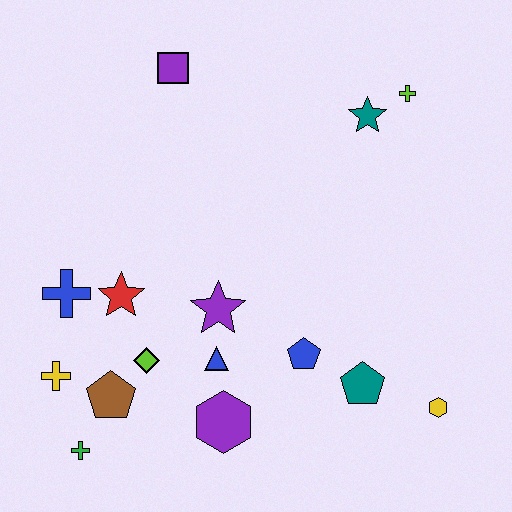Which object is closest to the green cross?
The brown pentagon is closest to the green cross.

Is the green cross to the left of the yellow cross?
No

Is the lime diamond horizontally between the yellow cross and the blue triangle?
Yes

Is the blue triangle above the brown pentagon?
Yes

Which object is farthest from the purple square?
The yellow hexagon is farthest from the purple square.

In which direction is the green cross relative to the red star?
The green cross is below the red star.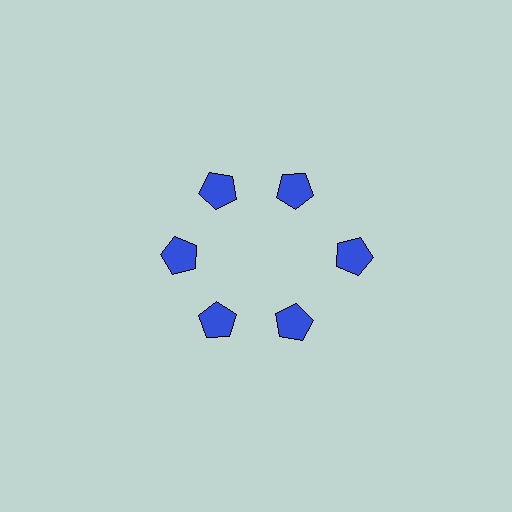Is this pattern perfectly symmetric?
No. The 6 blue pentagons are arranged in a ring, but one element near the 3 o'clock position is pushed outward from the center, breaking the 6-fold rotational symmetry.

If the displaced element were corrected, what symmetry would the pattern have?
It would have 6-fold rotational symmetry — the pattern would map onto itself every 60 degrees.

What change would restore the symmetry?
The symmetry would be restored by moving it inward, back onto the ring so that all 6 pentagons sit at equal angles and equal distance from the center.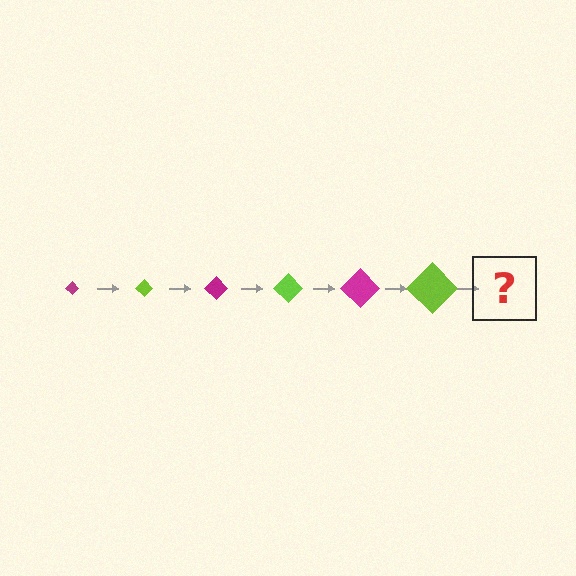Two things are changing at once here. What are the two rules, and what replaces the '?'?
The two rules are that the diamond grows larger each step and the color cycles through magenta and lime. The '?' should be a magenta diamond, larger than the previous one.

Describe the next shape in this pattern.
It should be a magenta diamond, larger than the previous one.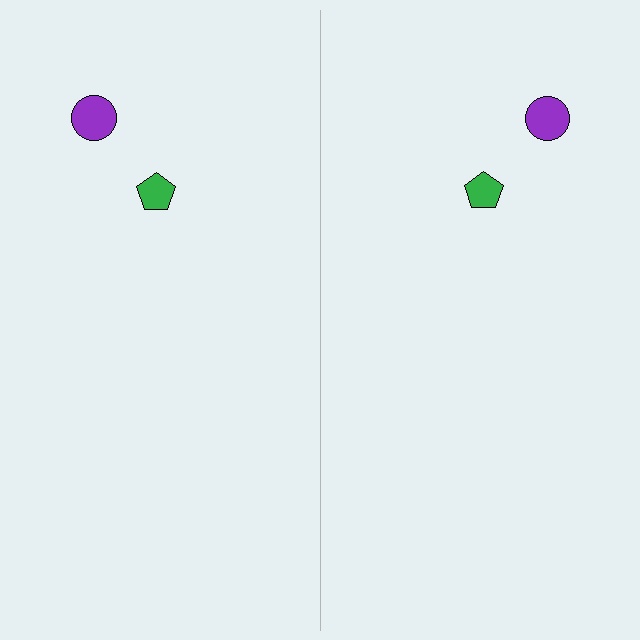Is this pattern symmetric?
Yes, this pattern has bilateral (reflection) symmetry.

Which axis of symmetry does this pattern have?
The pattern has a vertical axis of symmetry running through the center of the image.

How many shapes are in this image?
There are 4 shapes in this image.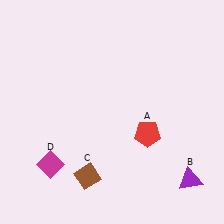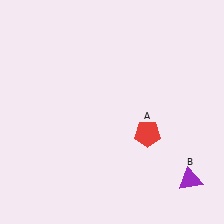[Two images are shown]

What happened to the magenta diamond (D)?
The magenta diamond (D) was removed in Image 2. It was in the bottom-left area of Image 1.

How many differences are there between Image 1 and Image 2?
There are 2 differences between the two images.